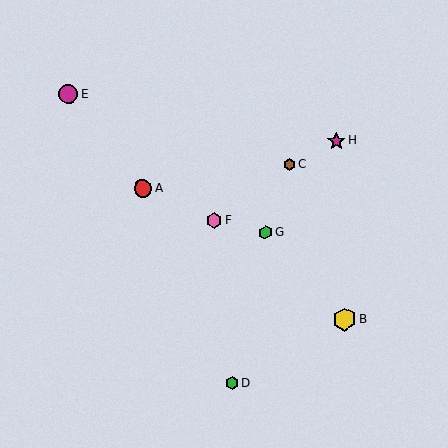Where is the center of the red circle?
The center of the red circle is at (143, 188).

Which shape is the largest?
The yellow hexagon (labeled B) is the largest.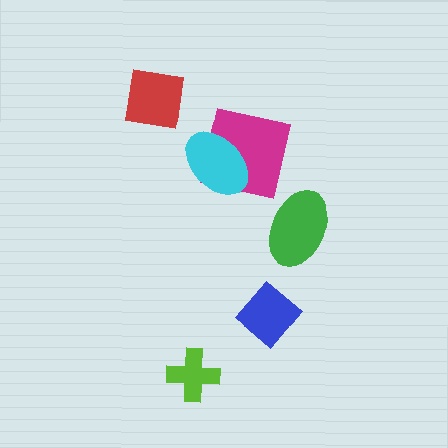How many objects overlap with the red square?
0 objects overlap with the red square.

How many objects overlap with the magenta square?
1 object overlaps with the magenta square.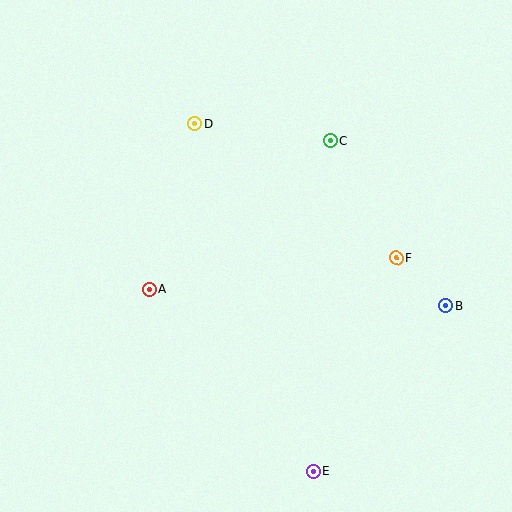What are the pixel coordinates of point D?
Point D is at (195, 124).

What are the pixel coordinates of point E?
Point E is at (313, 471).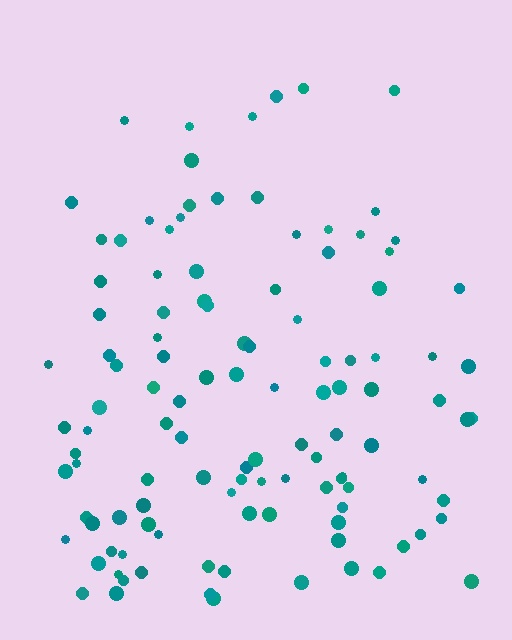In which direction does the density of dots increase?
From top to bottom, with the bottom side densest.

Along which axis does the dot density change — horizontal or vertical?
Vertical.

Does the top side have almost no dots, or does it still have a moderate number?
Still a moderate number, just noticeably fewer than the bottom.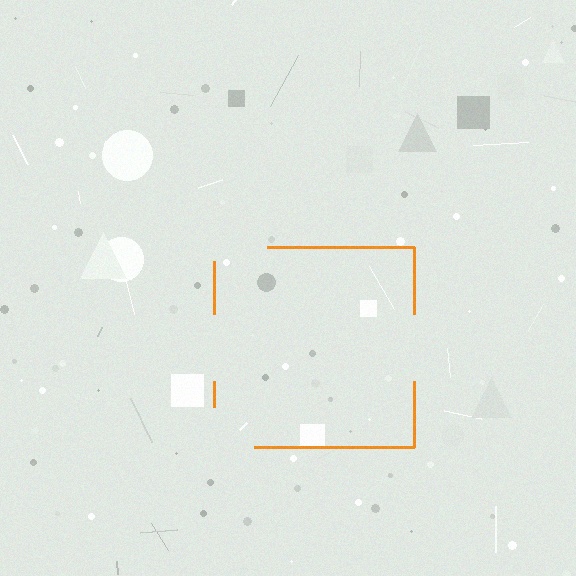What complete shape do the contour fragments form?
The contour fragments form a square.